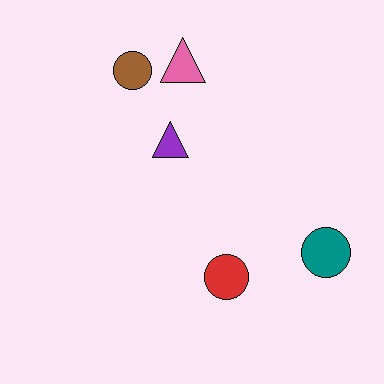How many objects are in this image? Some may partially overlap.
There are 5 objects.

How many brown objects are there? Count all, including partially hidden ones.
There is 1 brown object.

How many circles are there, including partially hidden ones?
There are 3 circles.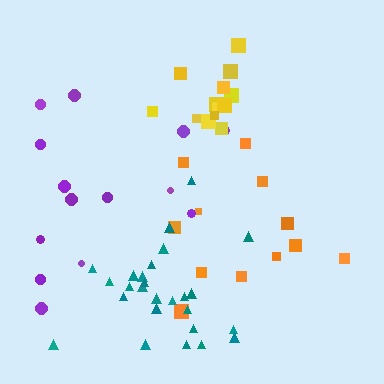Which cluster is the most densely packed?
Yellow.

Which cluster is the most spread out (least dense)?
Orange.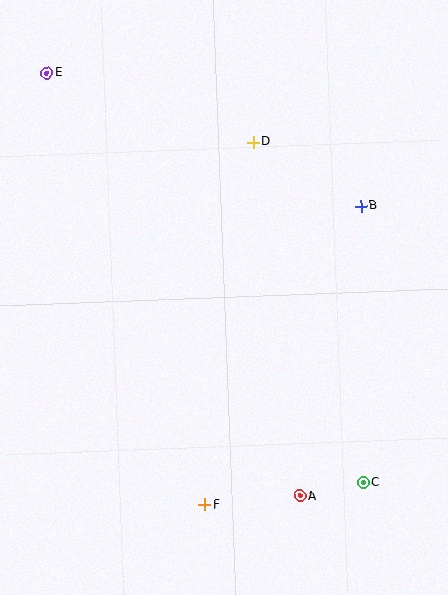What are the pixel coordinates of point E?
Point E is at (47, 73).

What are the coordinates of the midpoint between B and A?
The midpoint between B and A is at (330, 351).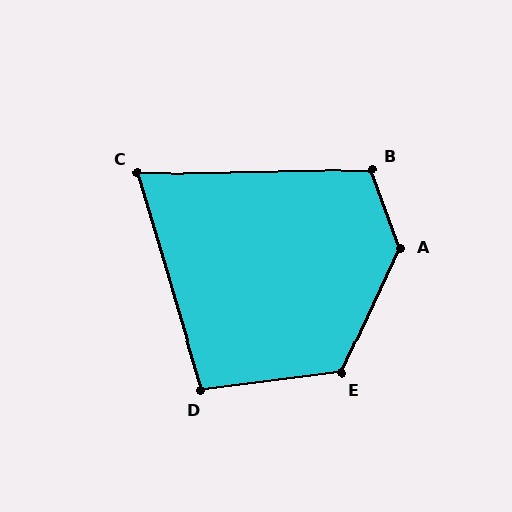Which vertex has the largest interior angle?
A, at approximately 135 degrees.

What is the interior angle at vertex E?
Approximately 122 degrees (obtuse).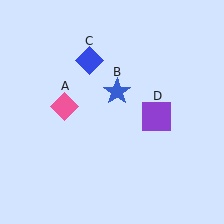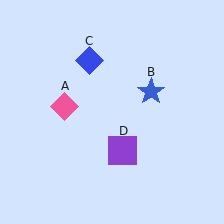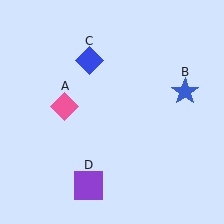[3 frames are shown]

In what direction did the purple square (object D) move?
The purple square (object D) moved down and to the left.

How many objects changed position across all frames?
2 objects changed position: blue star (object B), purple square (object D).